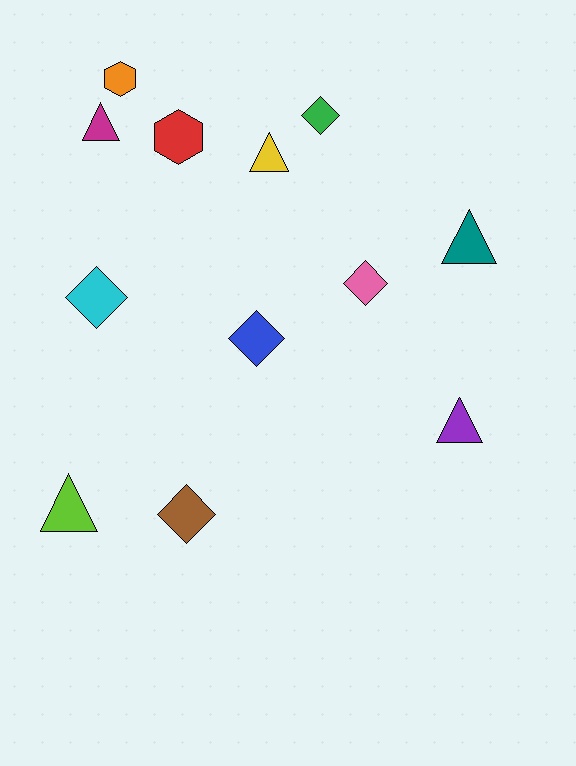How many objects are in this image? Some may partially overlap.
There are 12 objects.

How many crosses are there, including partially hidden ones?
There are no crosses.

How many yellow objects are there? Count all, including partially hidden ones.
There is 1 yellow object.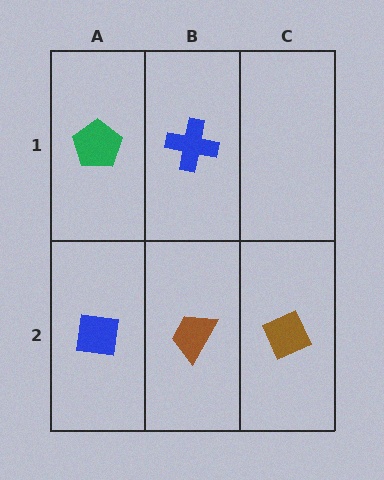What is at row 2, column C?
A brown diamond.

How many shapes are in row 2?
3 shapes.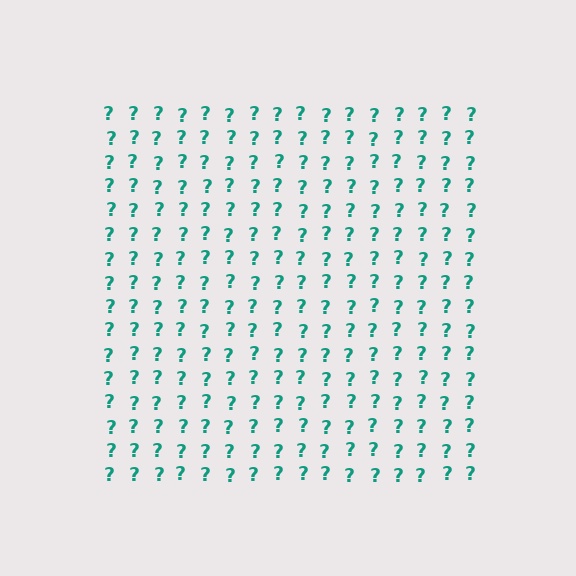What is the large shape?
The large shape is a square.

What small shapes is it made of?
It is made of small question marks.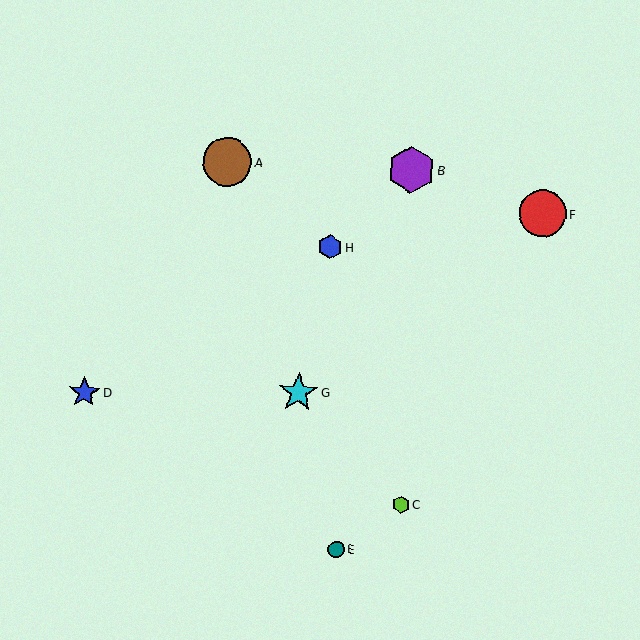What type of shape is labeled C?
Shape C is a lime hexagon.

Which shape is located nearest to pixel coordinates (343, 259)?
The blue hexagon (labeled H) at (330, 247) is nearest to that location.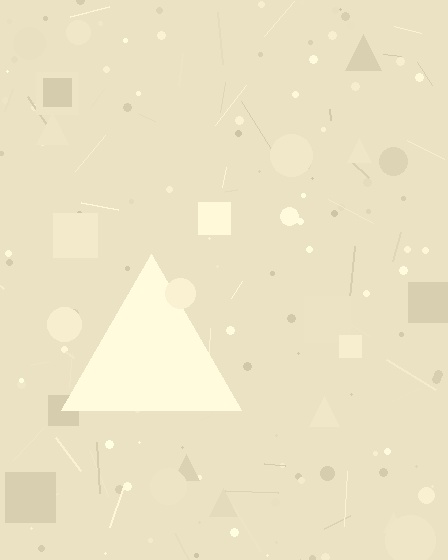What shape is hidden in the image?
A triangle is hidden in the image.